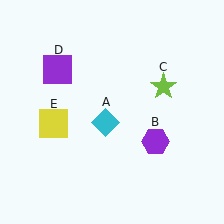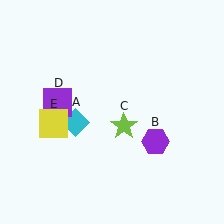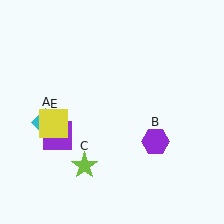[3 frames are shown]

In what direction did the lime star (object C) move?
The lime star (object C) moved down and to the left.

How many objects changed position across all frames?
3 objects changed position: cyan diamond (object A), lime star (object C), purple square (object D).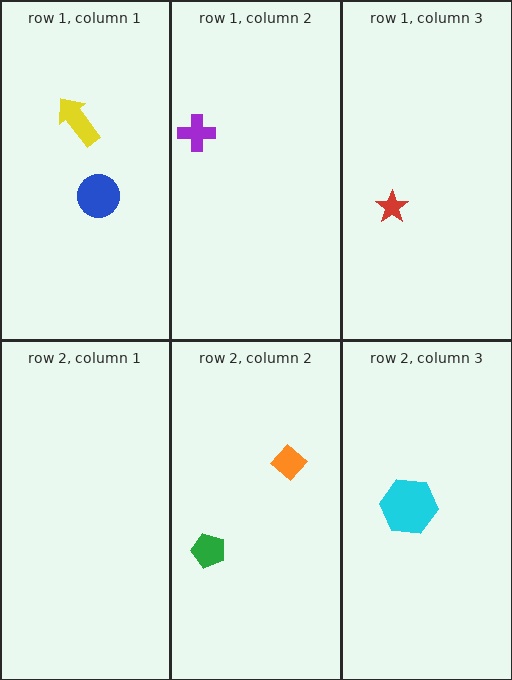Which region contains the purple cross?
The row 1, column 2 region.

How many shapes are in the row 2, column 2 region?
2.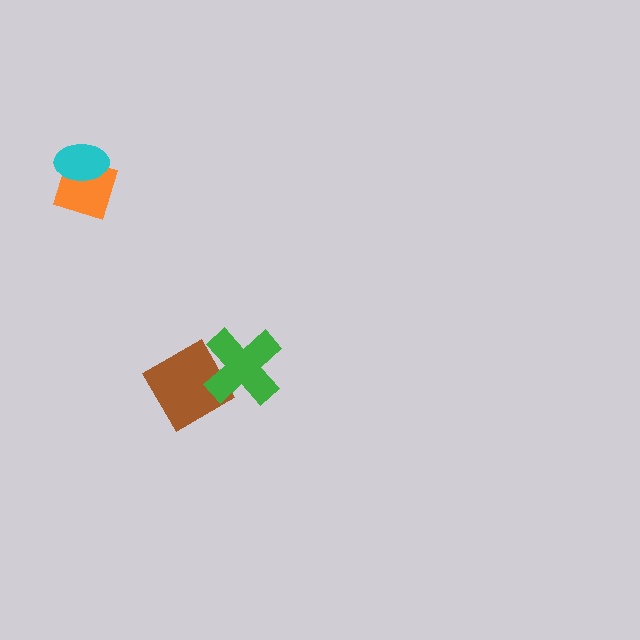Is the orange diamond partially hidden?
Yes, it is partially covered by another shape.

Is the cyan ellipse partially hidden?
No, no other shape covers it.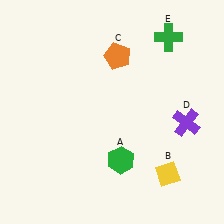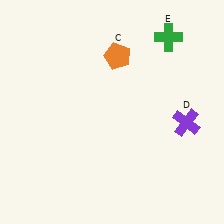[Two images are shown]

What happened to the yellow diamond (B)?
The yellow diamond (B) was removed in Image 2. It was in the bottom-right area of Image 1.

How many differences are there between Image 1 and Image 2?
There are 2 differences between the two images.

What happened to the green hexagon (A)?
The green hexagon (A) was removed in Image 2. It was in the bottom-right area of Image 1.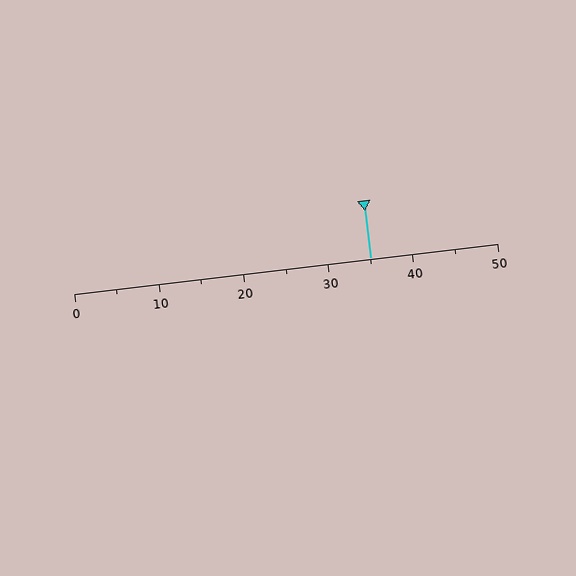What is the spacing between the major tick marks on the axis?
The major ticks are spaced 10 apart.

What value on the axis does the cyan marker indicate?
The marker indicates approximately 35.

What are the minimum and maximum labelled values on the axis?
The axis runs from 0 to 50.